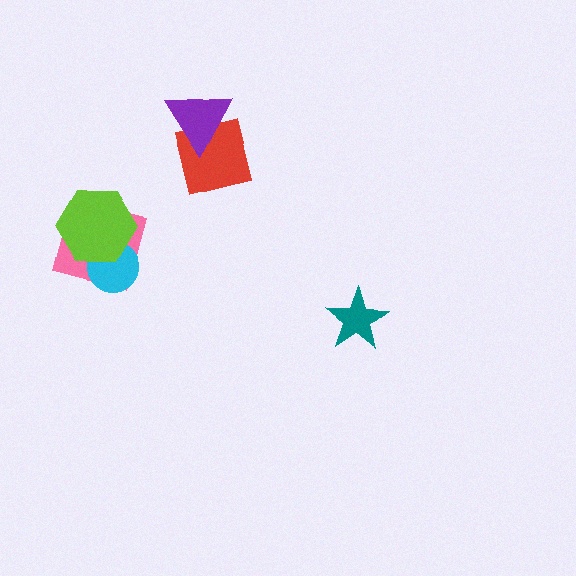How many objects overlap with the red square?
1 object overlaps with the red square.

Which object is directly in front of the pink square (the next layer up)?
The cyan circle is directly in front of the pink square.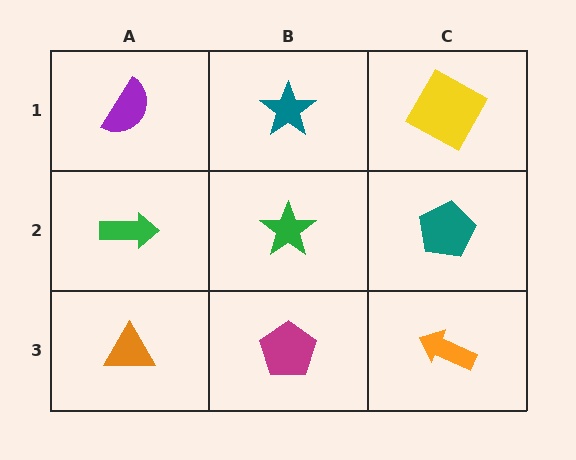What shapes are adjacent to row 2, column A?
A purple semicircle (row 1, column A), an orange triangle (row 3, column A), a green star (row 2, column B).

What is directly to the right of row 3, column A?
A magenta pentagon.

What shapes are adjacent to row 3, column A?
A green arrow (row 2, column A), a magenta pentagon (row 3, column B).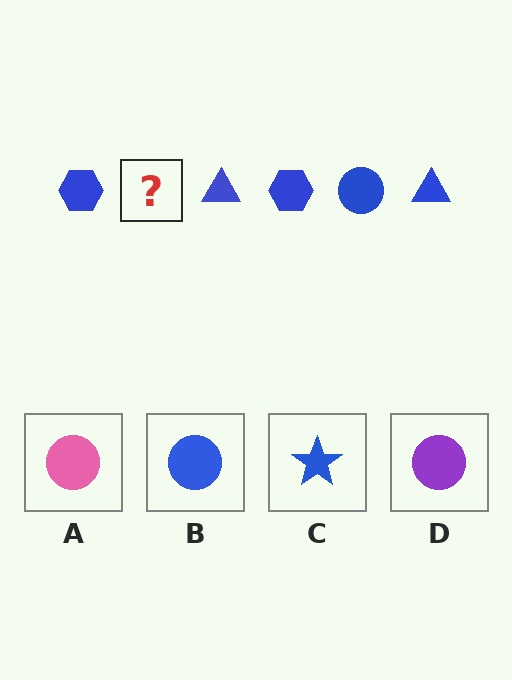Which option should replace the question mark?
Option B.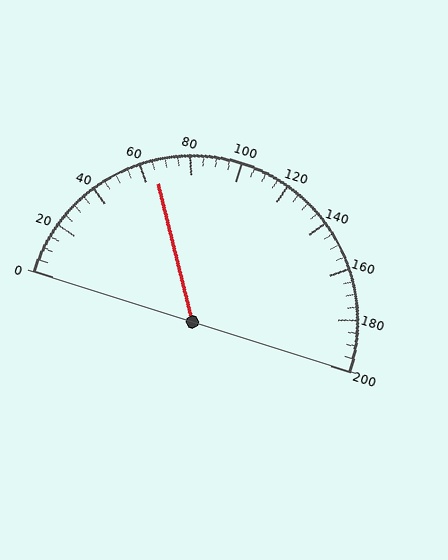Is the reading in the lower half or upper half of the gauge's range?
The reading is in the lower half of the range (0 to 200).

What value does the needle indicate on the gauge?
The needle indicates approximately 65.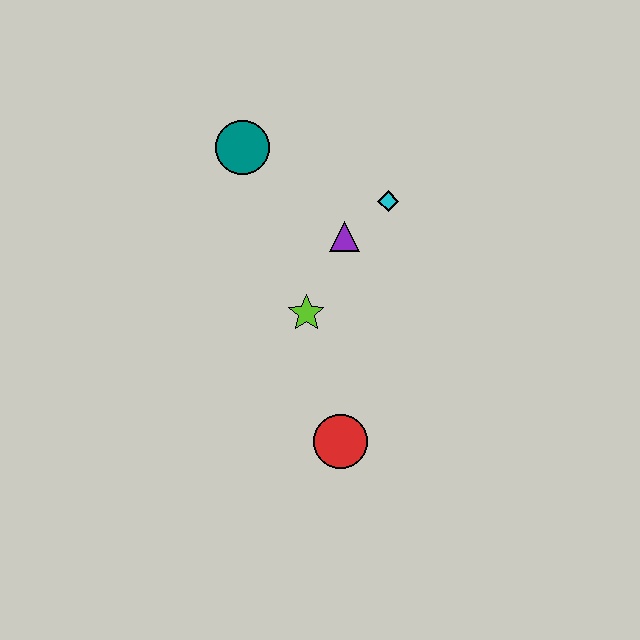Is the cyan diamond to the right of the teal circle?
Yes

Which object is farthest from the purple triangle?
The red circle is farthest from the purple triangle.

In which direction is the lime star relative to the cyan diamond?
The lime star is below the cyan diamond.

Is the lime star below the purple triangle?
Yes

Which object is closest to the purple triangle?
The cyan diamond is closest to the purple triangle.